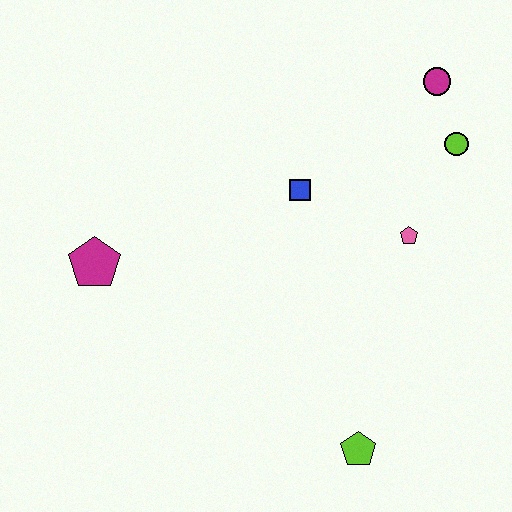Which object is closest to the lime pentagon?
The pink pentagon is closest to the lime pentagon.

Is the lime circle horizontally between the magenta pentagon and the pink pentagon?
No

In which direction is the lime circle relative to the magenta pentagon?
The lime circle is to the right of the magenta pentagon.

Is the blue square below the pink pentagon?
No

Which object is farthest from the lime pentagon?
The magenta circle is farthest from the lime pentagon.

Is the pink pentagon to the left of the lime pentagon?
No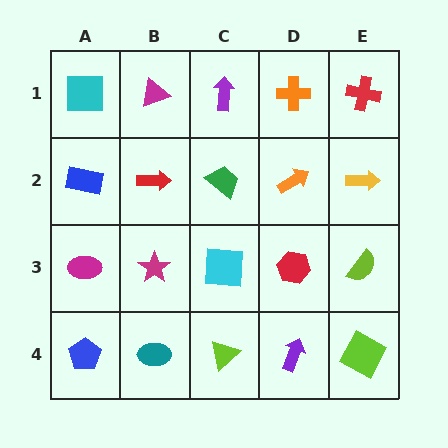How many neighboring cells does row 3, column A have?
3.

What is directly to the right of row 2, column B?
A green trapezoid.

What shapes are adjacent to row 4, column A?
A magenta ellipse (row 3, column A), a teal ellipse (row 4, column B).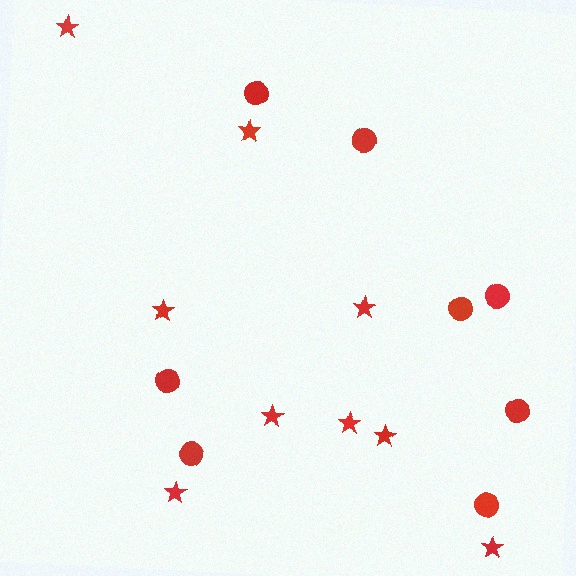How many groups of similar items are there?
There are 2 groups: one group of stars (9) and one group of circles (8).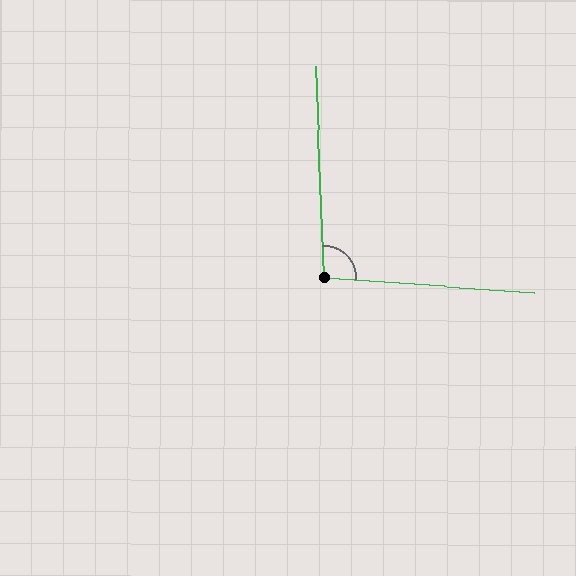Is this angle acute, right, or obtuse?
It is obtuse.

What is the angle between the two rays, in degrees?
Approximately 96 degrees.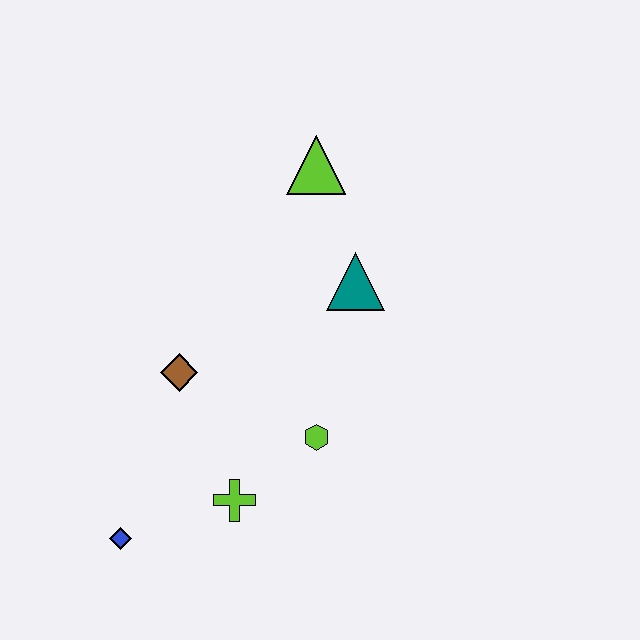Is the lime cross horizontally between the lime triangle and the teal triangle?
No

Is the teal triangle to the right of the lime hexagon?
Yes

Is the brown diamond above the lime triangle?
No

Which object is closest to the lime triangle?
The teal triangle is closest to the lime triangle.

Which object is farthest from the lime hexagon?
The lime triangle is farthest from the lime hexagon.